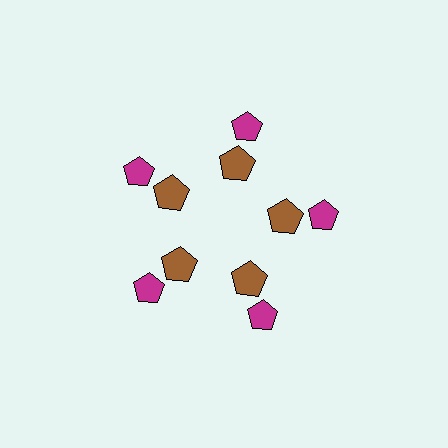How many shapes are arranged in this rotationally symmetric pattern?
There are 10 shapes, arranged in 5 groups of 2.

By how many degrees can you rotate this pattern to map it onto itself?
The pattern maps onto itself every 72 degrees of rotation.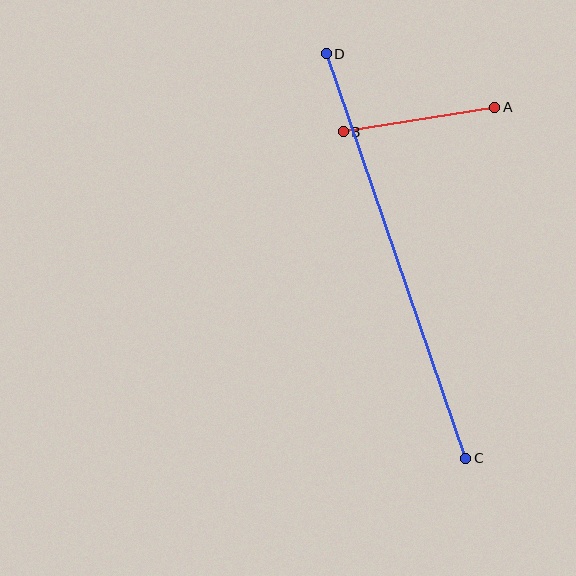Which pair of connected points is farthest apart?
Points C and D are farthest apart.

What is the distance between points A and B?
The distance is approximately 153 pixels.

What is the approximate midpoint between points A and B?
The midpoint is at approximately (419, 119) pixels.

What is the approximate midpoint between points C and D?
The midpoint is at approximately (396, 256) pixels.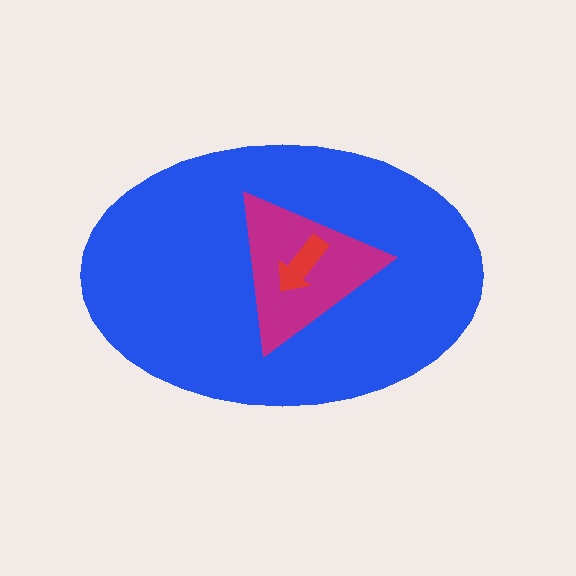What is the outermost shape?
The blue ellipse.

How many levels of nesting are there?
3.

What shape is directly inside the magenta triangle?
The red arrow.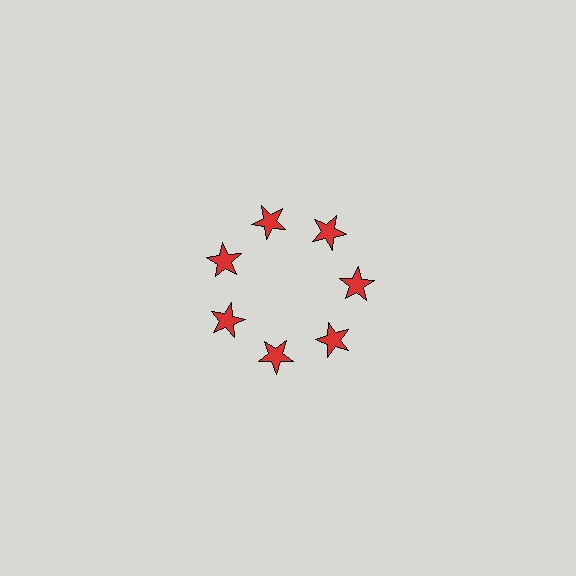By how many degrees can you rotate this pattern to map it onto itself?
The pattern maps onto itself every 51 degrees of rotation.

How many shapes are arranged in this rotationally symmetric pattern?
There are 7 shapes, arranged in 7 groups of 1.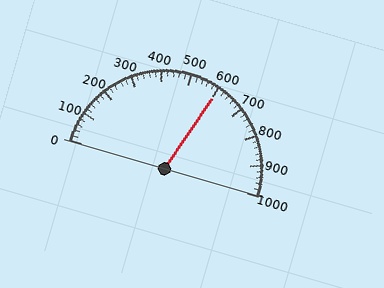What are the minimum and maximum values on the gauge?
The gauge ranges from 0 to 1000.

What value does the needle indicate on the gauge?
The needle indicates approximately 600.